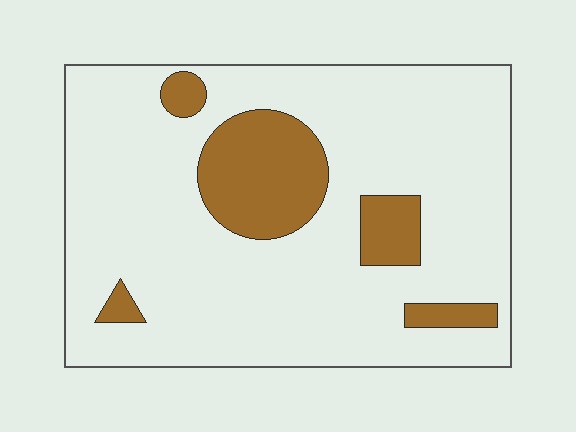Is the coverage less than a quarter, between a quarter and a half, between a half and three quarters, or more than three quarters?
Less than a quarter.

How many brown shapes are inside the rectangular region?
5.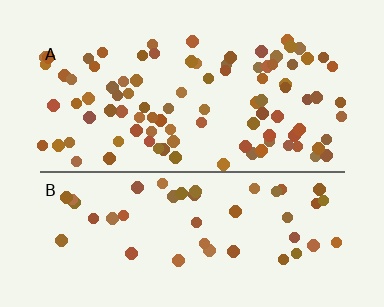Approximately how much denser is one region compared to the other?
Approximately 2.0× — region A over region B.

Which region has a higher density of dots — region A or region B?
A (the top).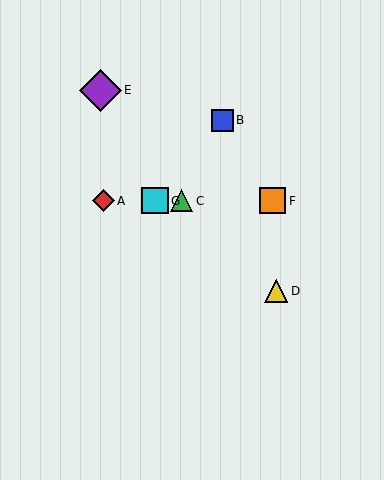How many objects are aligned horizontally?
4 objects (A, C, F, G) are aligned horizontally.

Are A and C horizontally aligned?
Yes, both are at y≈201.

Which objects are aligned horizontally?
Objects A, C, F, G are aligned horizontally.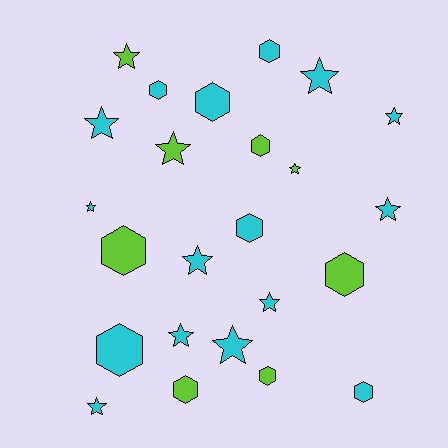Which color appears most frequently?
Cyan, with 16 objects.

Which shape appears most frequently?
Star, with 13 objects.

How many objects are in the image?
There are 24 objects.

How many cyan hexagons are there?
There are 6 cyan hexagons.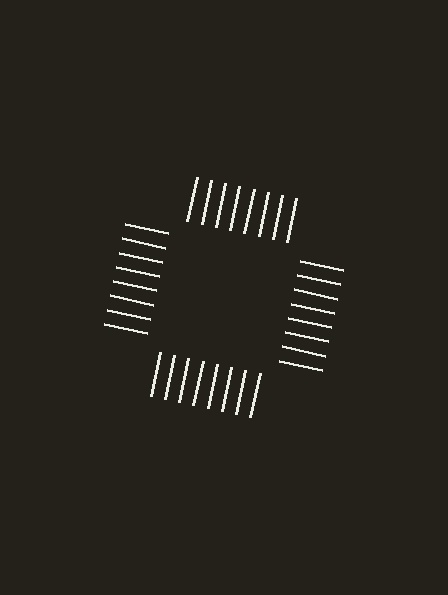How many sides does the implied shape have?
4 sides — the line-ends trace a square.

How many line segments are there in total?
32 — 8 along each of the 4 edges.